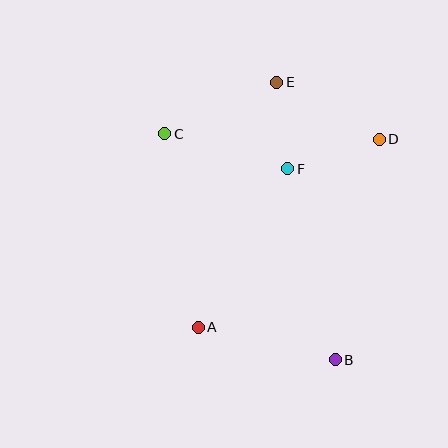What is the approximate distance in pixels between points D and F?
The distance between D and F is approximately 96 pixels.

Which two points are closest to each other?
Points E and F are closest to each other.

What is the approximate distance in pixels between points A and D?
The distance between A and D is approximately 261 pixels.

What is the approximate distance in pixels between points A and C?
The distance between A and C is approximately 196 pixels.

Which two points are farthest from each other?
Points B and E are farthest from each other.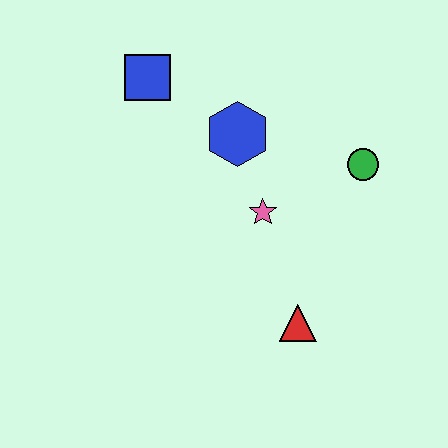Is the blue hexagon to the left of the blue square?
No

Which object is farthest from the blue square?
The red triangle is farthest from the blue square.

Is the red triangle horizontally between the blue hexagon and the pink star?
No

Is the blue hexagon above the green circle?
Yes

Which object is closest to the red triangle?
The pink star is closest to the red triangle.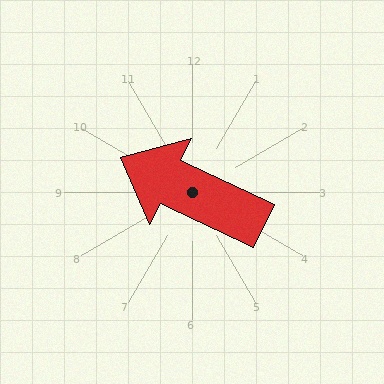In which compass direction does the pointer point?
Northwest.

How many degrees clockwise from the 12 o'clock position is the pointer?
Approximately 296 degrees.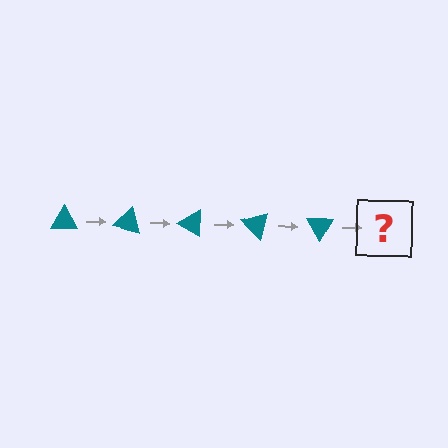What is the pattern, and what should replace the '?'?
The pattern is that the triangle rotates 15 degrees each step. The '?' should be a teal triangle rotated 75 degrees.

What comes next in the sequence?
The next element should be a teal triangle rotated 75 degrees.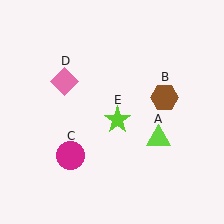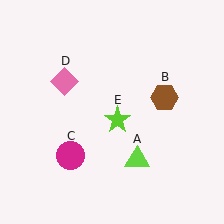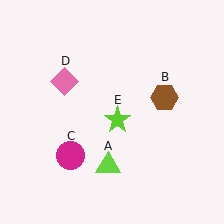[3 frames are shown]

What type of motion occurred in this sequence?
The lime triangle (object A) rotated clockwise around the center of the scene.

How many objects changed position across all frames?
1 object changed position: lime triangle (object A).